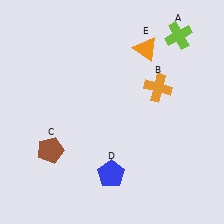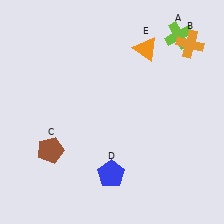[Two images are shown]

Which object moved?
The orange cross (B) moved up.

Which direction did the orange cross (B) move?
The orange cross (B) moved up.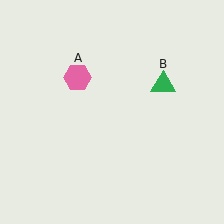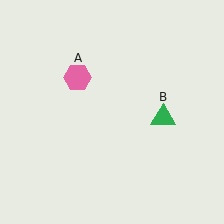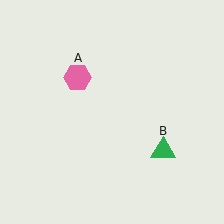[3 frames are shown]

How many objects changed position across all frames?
1 object changed position: green triangle (object B).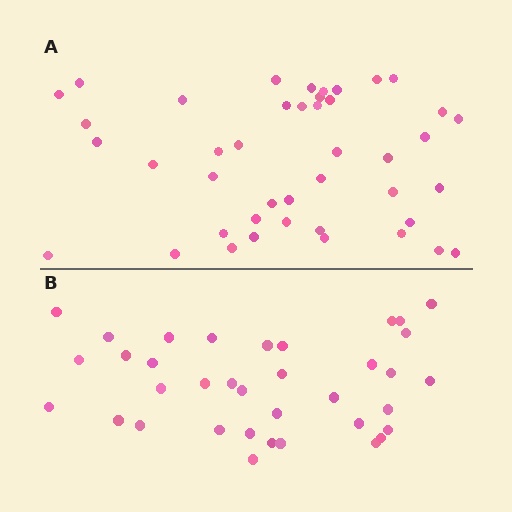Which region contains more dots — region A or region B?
Region A (the top region) has more dots.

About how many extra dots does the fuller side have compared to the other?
Region A has roughly 8 or so more dots than region B.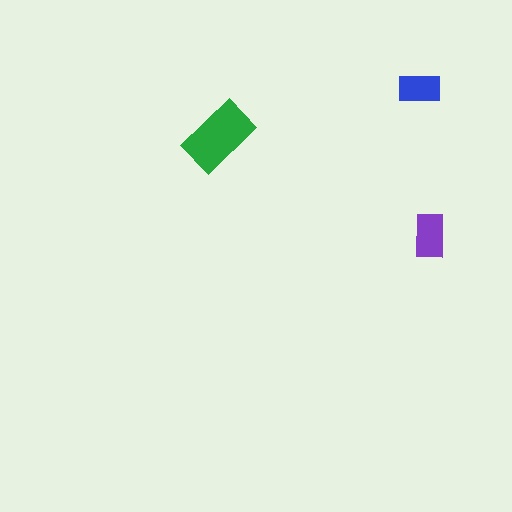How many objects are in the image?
There are 3 objects in the image.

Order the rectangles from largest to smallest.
the green one, the purple one, the blue one.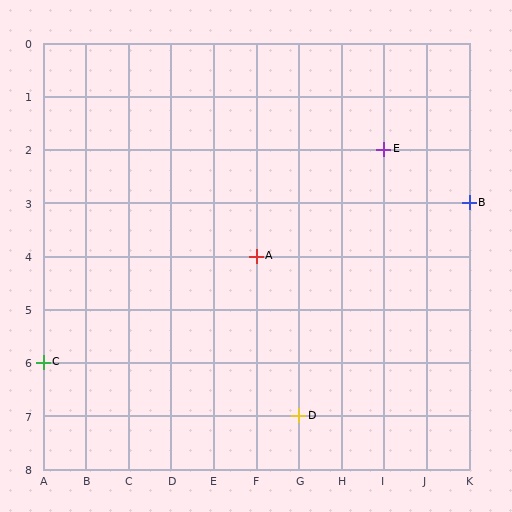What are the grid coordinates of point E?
Point E is at grid coordinates (I, 2).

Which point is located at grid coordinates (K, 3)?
Point B is at (K, 3).